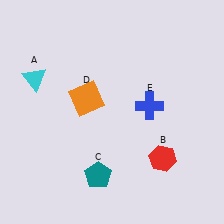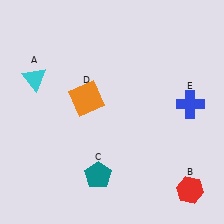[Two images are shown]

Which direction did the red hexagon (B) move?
The red hexagon (B) moved down.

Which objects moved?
The objects that moved are: the red hexagon (B), the blue cross (E).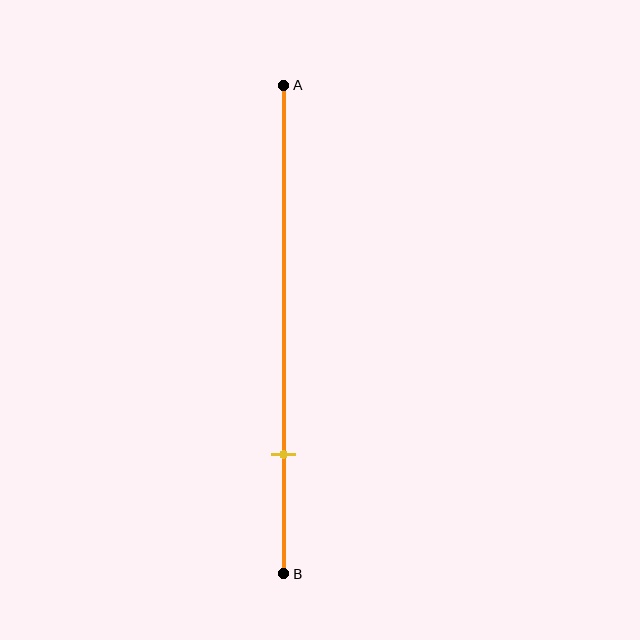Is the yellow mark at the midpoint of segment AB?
No, the mark is at about 75% from A, not at the 50% midpoint.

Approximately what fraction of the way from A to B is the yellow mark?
The yellow mark is approximately 75% of the way from A to B.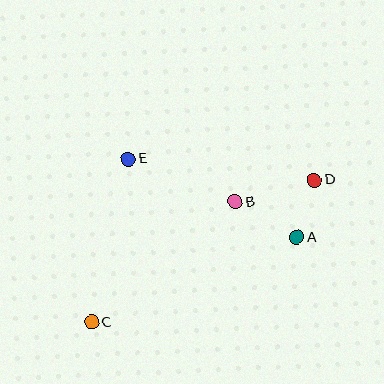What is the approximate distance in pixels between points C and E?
The distance between C and E is approximately 167 pixels.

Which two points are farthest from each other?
Points C and D are farthest from each other.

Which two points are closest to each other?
Points A and D are closest to each other.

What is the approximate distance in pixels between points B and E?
The distance between B and E is approximately 115 pixels.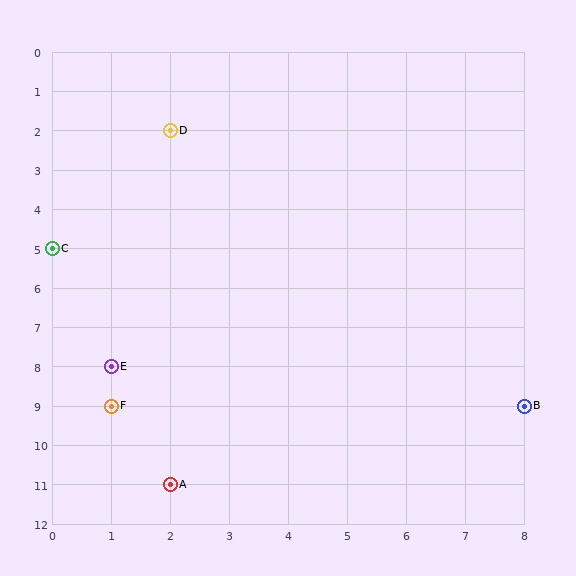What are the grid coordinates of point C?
Point C is at grid coordinates (0, 5).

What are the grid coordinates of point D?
Point D is at grid coordinates (2, 2).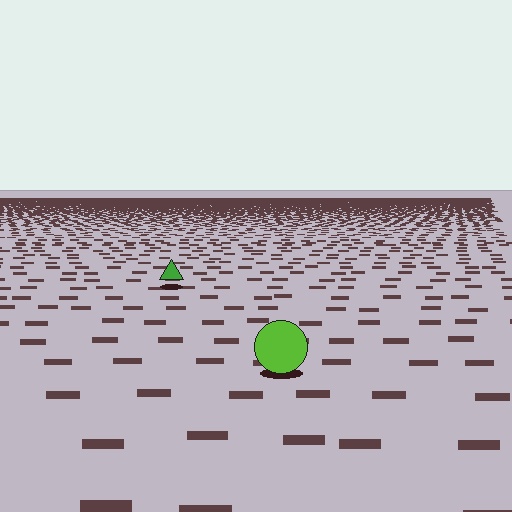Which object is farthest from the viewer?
The green triangle is farthest from the viewer. It appears smaller and the ground texture around it is denser.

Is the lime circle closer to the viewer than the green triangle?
Yes. The lime circle is closer — you can tell from the texture gradient: the ground texture is coarser near it.